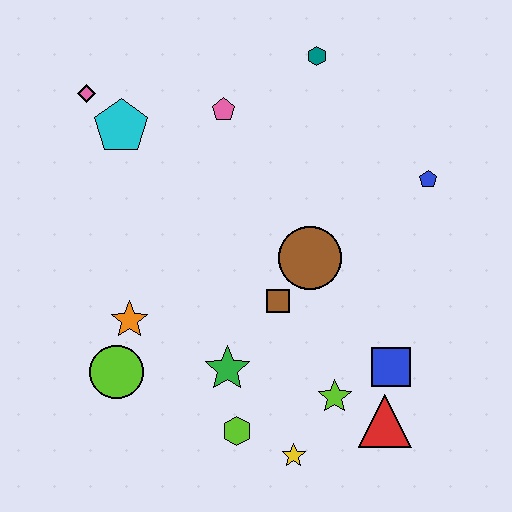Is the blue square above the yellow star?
Yes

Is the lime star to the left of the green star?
No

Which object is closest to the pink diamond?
The cyan pentagon is closest to the pink diamond.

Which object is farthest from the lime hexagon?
The teal hexagon is farthest from the lime hexagon.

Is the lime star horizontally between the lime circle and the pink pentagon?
No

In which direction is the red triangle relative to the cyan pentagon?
The red triangle is below the cyan pentagon.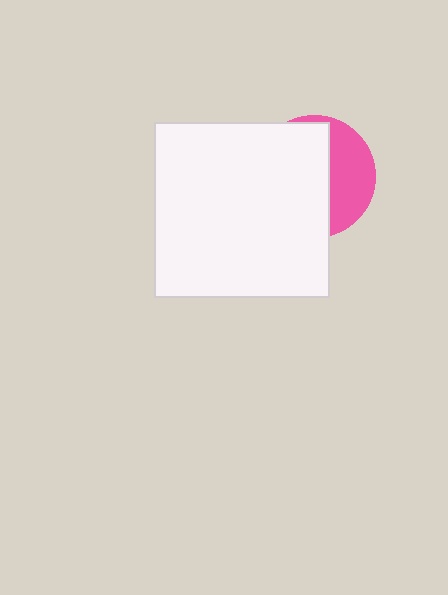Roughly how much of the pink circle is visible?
A small part of it is visible (roughly 36%).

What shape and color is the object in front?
The object in front is a white square.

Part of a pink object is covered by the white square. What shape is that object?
It is a circle.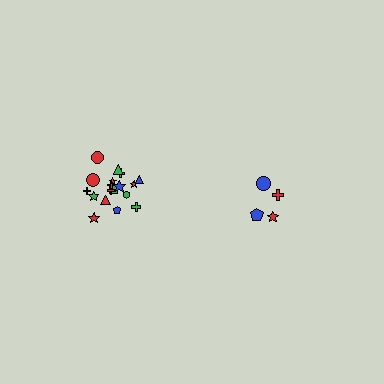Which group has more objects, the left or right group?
The left group.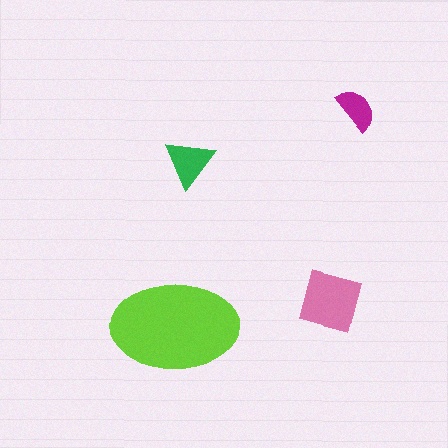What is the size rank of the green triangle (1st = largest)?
3rd.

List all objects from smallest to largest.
The magenta semicircle, the green triangle, the pink square, the lime ellipse.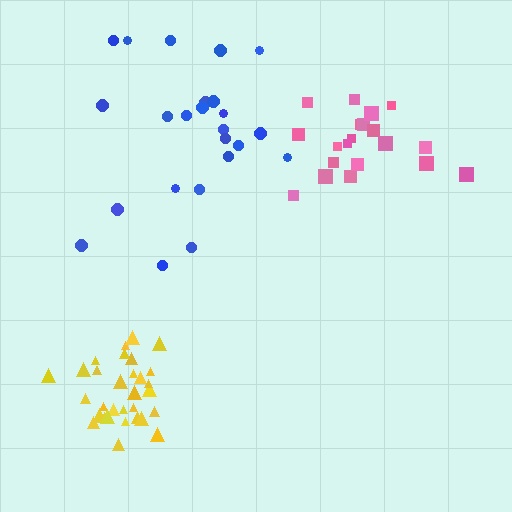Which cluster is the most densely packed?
Yellow.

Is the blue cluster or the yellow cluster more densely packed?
Yellow.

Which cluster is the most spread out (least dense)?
Blue.